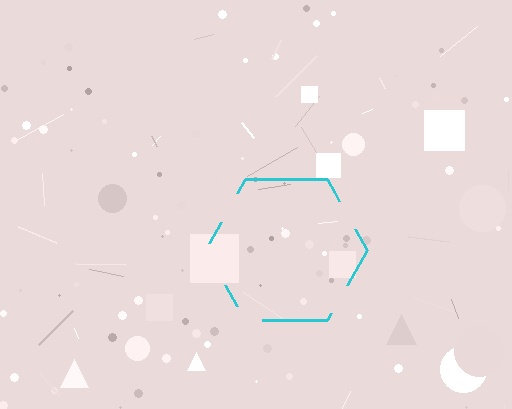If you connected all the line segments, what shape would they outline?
They would outline a hexagon.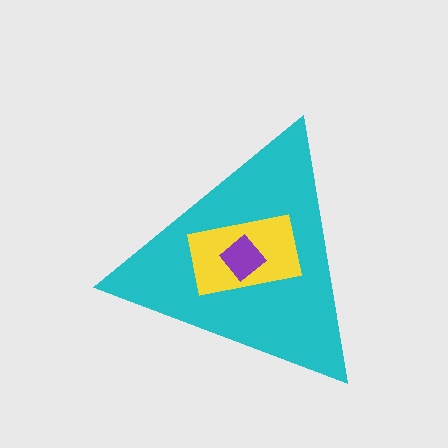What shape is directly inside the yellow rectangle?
The purple diamond.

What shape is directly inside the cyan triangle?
The yellow rectangle.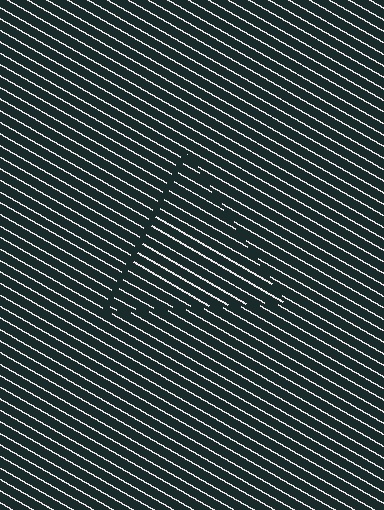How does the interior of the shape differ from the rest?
The interior of the shape contains the same grating, shifted by half a period — the contour is defined by the phase discontinuity where line-ends from the inner and outer gratings abut.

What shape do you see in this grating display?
An illusory triangle. The interior of the shape contains the same grating, shifted by half a period — the contour is defined by the phase discontinuity where line-ends from the inner and outer gratings abut.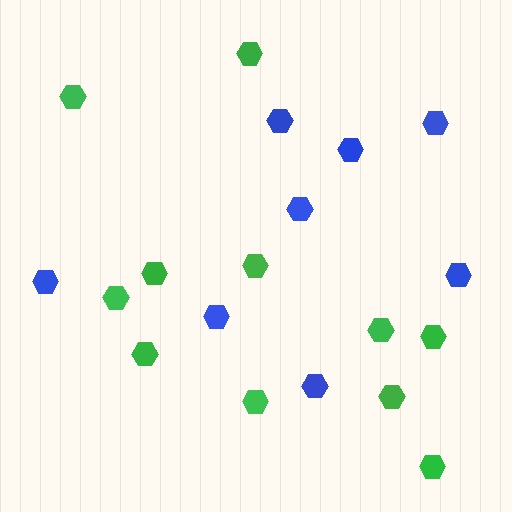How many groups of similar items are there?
There are 2 groups: one group of green hexagons (11) and one group of blue hexagons (8).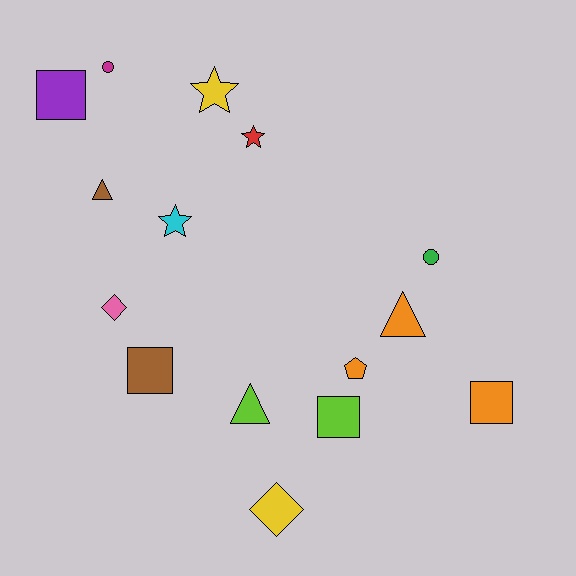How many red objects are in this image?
There is 1 red object.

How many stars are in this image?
There are 3 stars.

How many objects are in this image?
There are 15 objects.